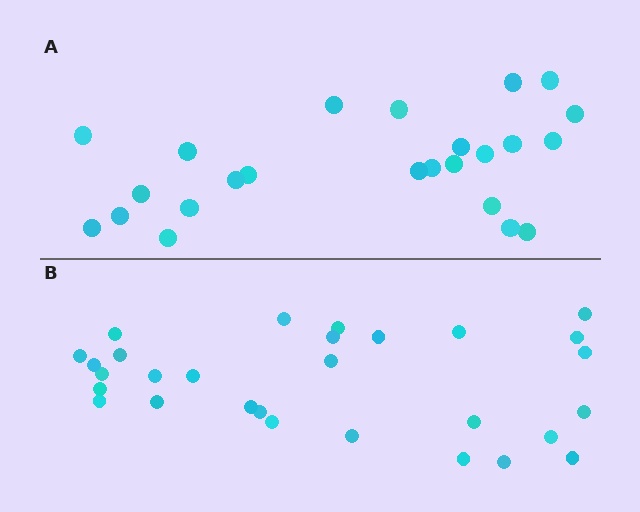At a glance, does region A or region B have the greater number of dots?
Region B (the bottom region) has more dots.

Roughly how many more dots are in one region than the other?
Region B has about 5 more dots than region A.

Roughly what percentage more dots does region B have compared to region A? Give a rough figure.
About 20% more.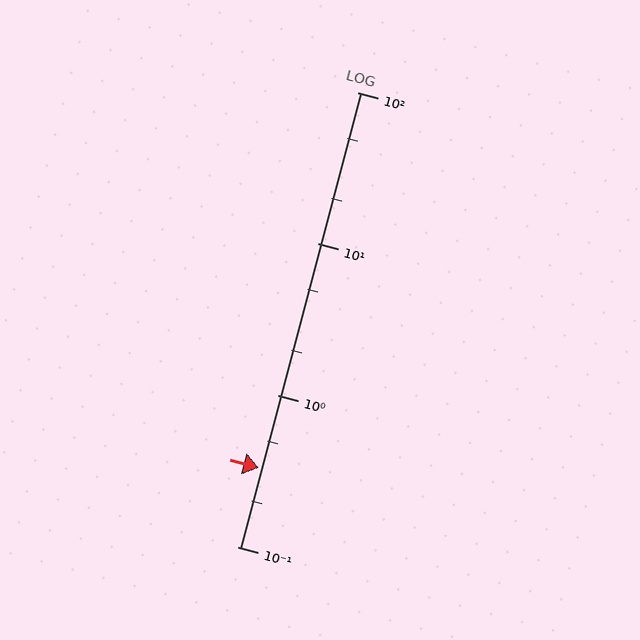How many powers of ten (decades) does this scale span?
The scale spans 3 decades, from 0.1 to 100.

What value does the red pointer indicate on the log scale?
The pointer indicates approximately 0.33.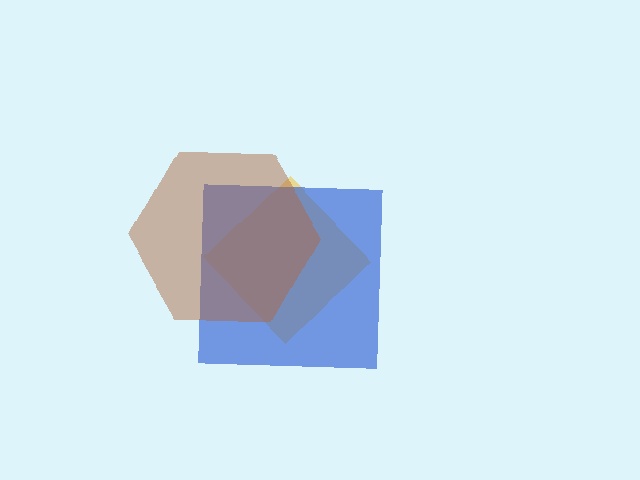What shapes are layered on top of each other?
The layered shapes are: a yellow diamond, a blue square, a brown hexagon.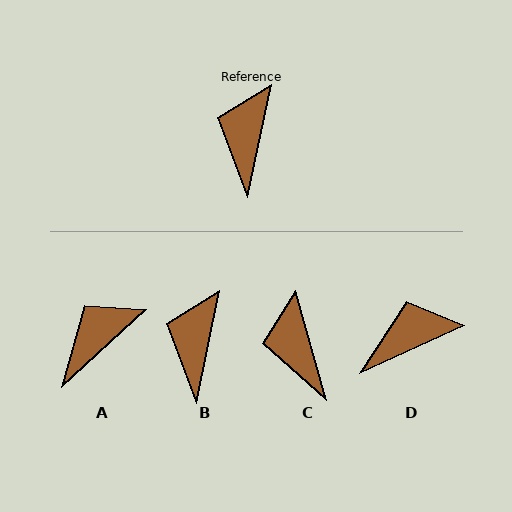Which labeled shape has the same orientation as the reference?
B.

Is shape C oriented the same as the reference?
No, it is off by about 27 degrees.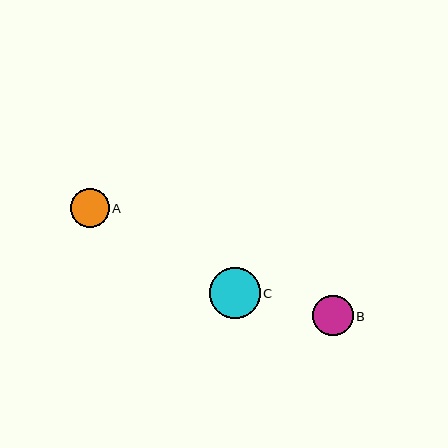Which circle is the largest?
Circle C is the largest with a size of approximately 51 pixels.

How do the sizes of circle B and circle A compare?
Circle B and circle A are approximately the same size.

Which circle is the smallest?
Circle A is the smallest with a size of approximately 39 pixels.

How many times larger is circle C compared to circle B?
Circle C is approximately 1.3 times the size of circle B.